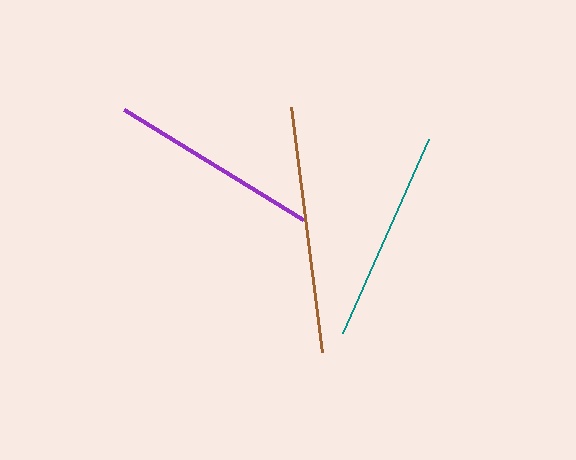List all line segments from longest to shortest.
From longest to shortest: brown, teal, purple.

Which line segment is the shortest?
The purple line is the shortest at approximately 210 pixels.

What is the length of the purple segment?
The purple segment is approximately 210 pixels long.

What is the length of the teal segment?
The teal segment is approximately 212 pixels long.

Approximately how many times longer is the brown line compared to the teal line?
The brown line is approximately 1.2 times the length of the teal line.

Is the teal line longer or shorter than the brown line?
The brown line is longer than the teal line.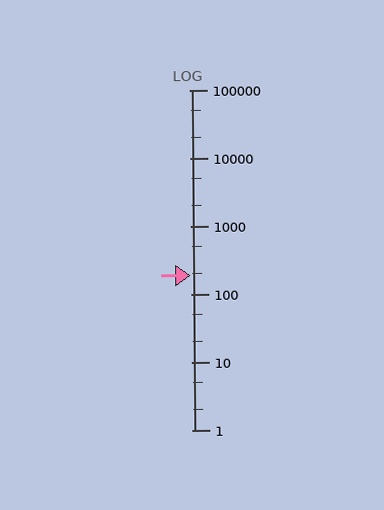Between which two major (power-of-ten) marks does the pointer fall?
The pointer is between 100 and 1000.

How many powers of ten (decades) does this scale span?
The scale spans 5 decades, from 1 to 100000.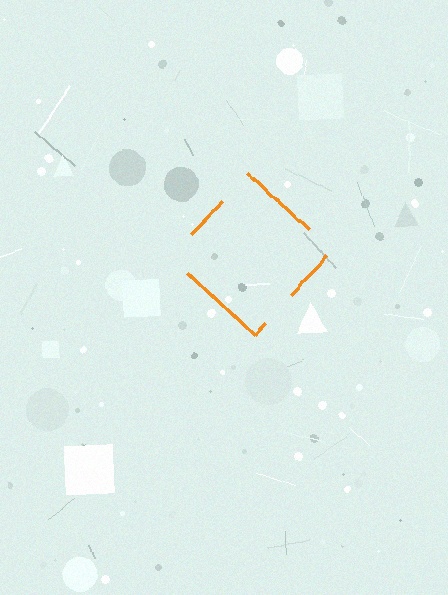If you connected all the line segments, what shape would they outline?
They would outline a diamond.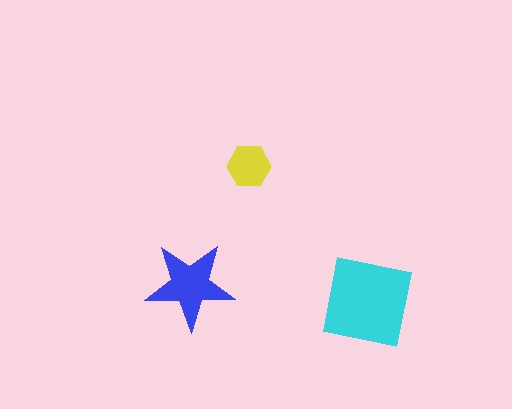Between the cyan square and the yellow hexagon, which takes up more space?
The cyan square.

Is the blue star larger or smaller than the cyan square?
Smaller.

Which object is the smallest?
The yellow hexagon.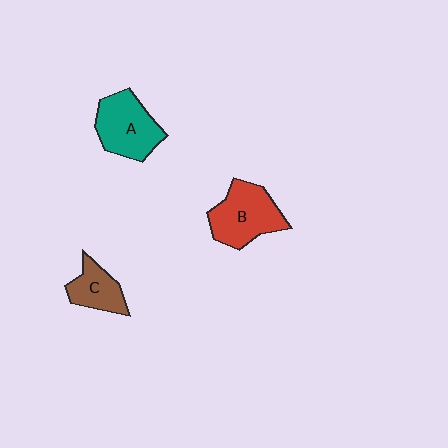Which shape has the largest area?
Shape B (red).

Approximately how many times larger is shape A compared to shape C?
Approximately 1.6 times.